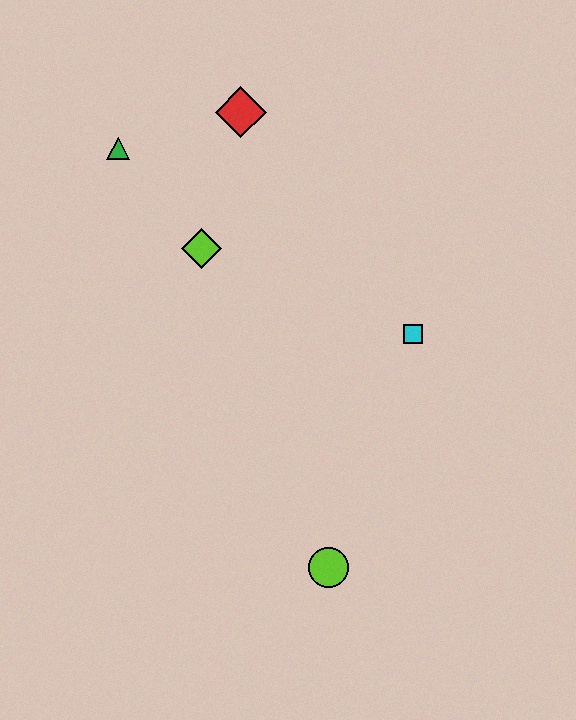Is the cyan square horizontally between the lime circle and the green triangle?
No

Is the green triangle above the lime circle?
Yes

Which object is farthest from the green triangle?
The lime circle is farthest from the green triangle.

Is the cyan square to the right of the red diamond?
Yes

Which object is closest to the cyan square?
The lime diamond is closest to the cyan square.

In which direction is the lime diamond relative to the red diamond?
The lime diamond is below the red diamond.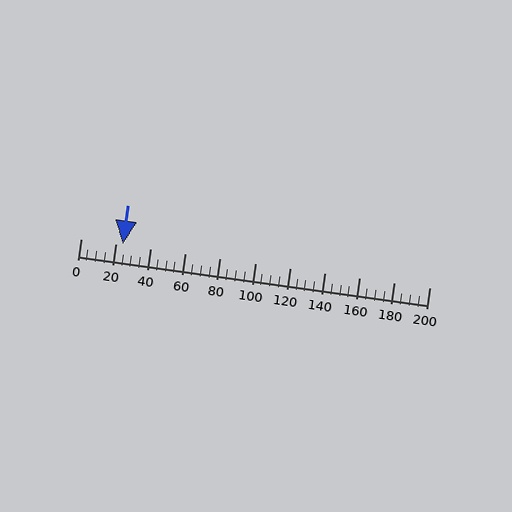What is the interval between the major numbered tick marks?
The major tick marks are spaced 20 units apart.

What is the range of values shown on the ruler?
The ruler shows values from 0 to 200.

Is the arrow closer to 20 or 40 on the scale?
The arrow is closer to 20.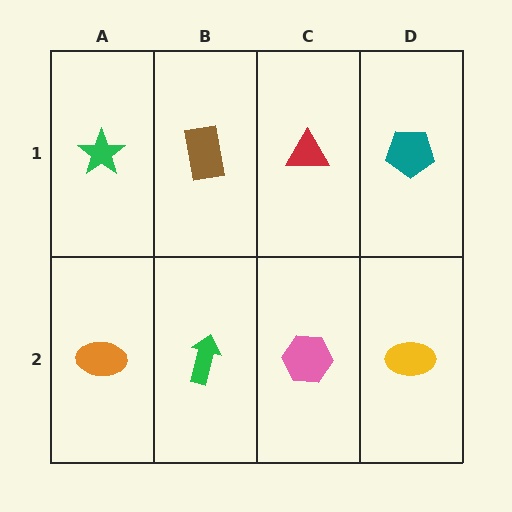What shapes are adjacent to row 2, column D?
A teal pentagon (row 1, column D), a pink hexagon (row 2, column C).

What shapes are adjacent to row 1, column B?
A green arrow (row 2, column B), a green star (row 1, column A), a red triangle (row 1, column C).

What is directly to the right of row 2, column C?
A yellow ellipse.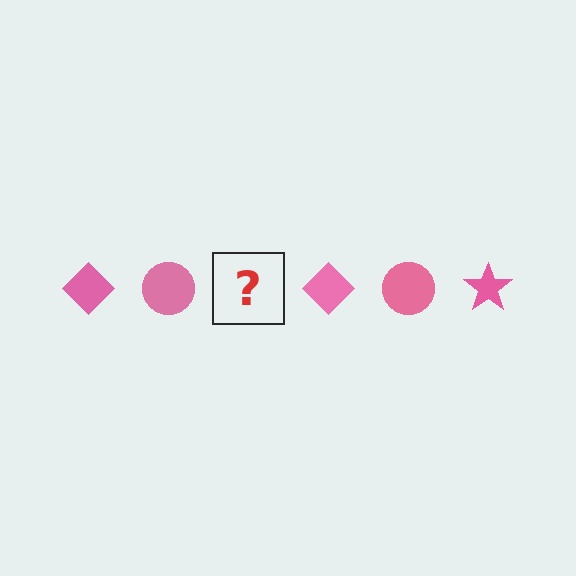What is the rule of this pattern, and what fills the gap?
The rule is that the pattern cycles through diamond, circle, star shapes in pink. The gap should be filled with a pink star.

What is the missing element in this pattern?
The missing element is a pink star.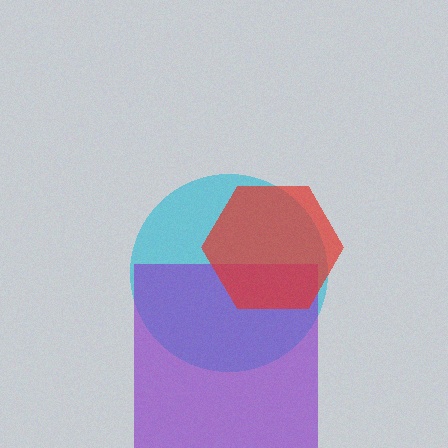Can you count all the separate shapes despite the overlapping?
Yes, there are 3 separate shapes.